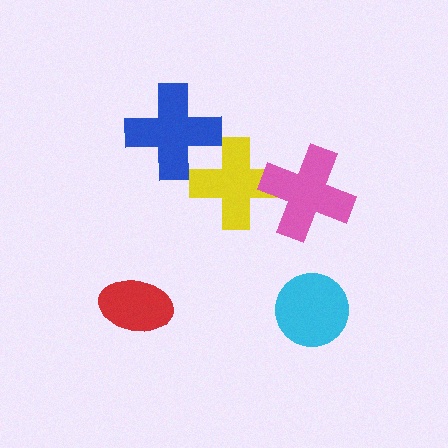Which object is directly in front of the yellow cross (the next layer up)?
The pink cross is directly in front of the yellow cross.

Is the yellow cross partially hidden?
Yes, it is partially covered by another shape.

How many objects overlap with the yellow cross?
2 objects overlap with the yellow cross.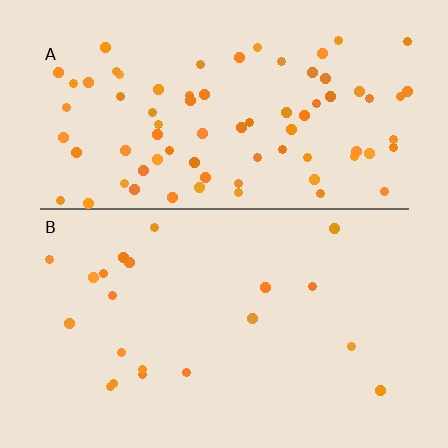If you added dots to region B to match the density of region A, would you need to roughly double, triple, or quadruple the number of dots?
Approximately quadruple.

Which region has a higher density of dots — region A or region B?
A (the top).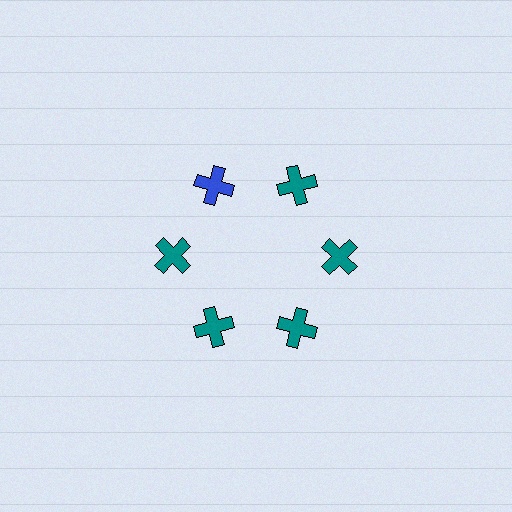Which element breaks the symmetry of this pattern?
The blue cross at roughly the 11 o'clock position breaks the symmetry. All other shapes are teal crosses.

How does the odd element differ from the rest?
It has a different color: blue instead of teal.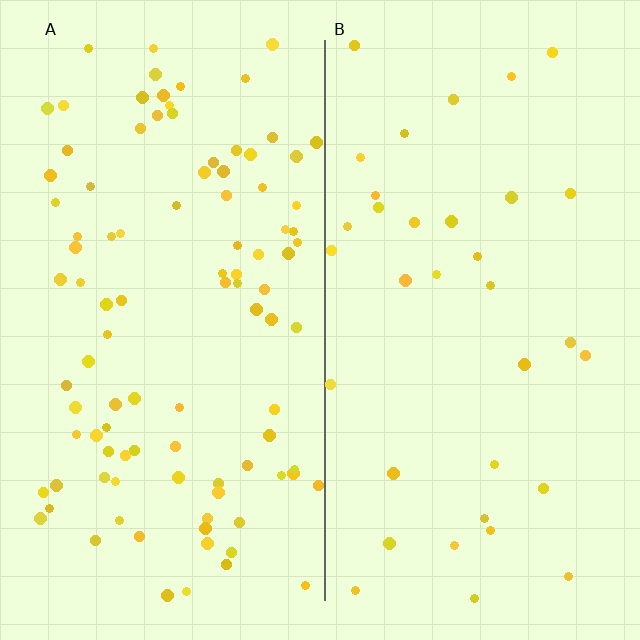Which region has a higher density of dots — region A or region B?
A (the left).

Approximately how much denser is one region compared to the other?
Approximately 2.9× — region A over region B.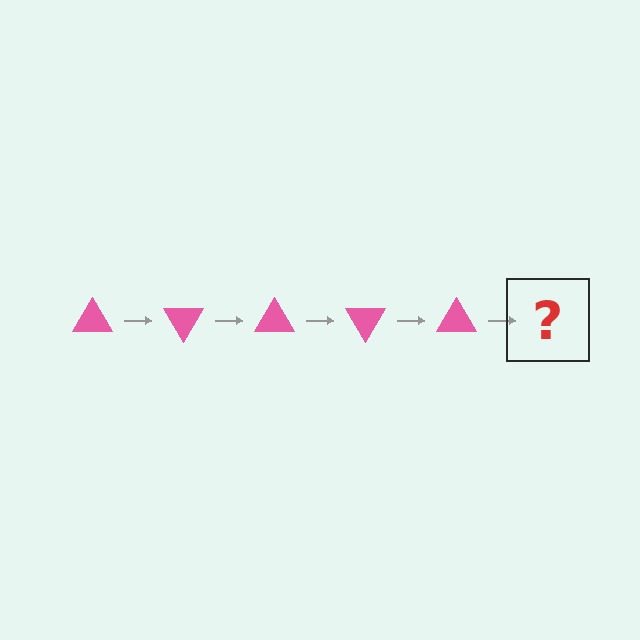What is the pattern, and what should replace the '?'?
The pattern is that the triangle rotates 60 degrees each step. The '?' should be a pink triangle rotated 300 degrees.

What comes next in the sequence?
The next element should be a pink triangle rotated 300 degrees.